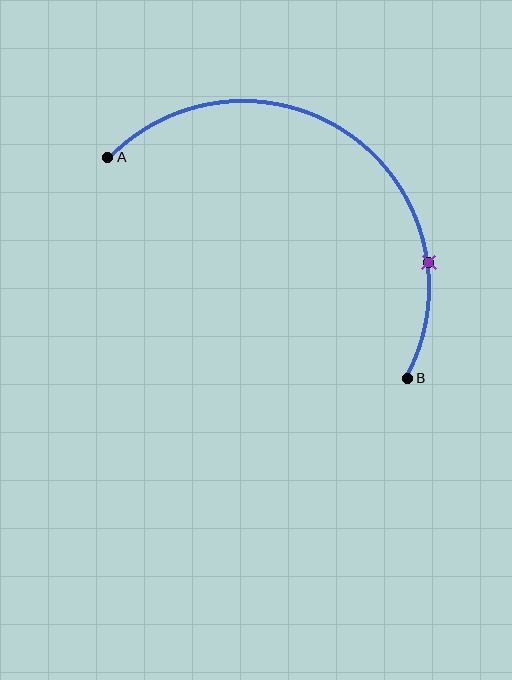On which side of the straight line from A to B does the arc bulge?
The arc bulges above and to the right of the straight line connecting A and B.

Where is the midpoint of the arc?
The arc midpoint is the point on the curve farthest from the straight line joining A and B. It sits above and to the right of that line.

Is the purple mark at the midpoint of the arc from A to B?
No. The purple mark lies on the arc but is closer to endpoint B. The arc midpoint would be at the point on the curve equidistant along the arc from both A and B.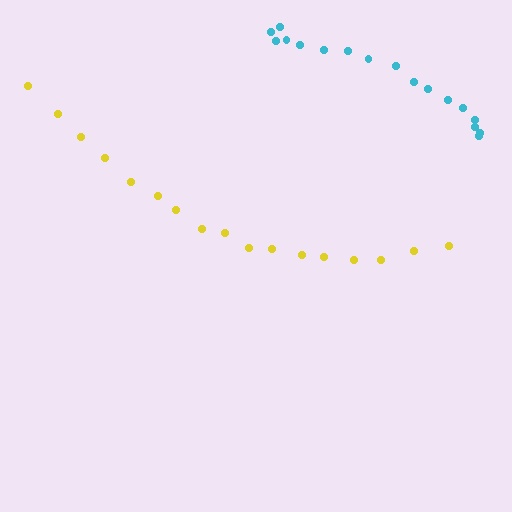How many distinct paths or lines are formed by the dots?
There are 2 distinct paths.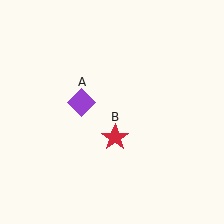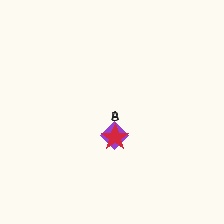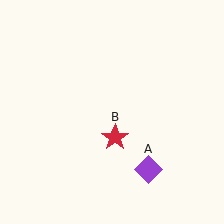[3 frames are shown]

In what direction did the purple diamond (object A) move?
The purple diamond (object A) moved down and to the right.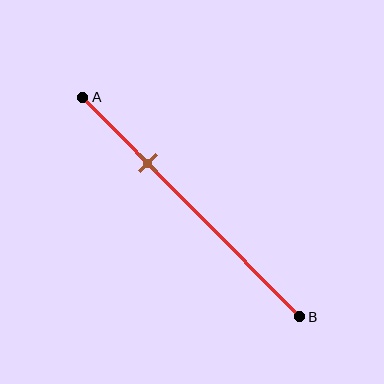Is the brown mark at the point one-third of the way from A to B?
No, the mark is at about 30% from A, not at the 33% one-third point.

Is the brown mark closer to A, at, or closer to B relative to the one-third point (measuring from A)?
The brown mark is closer to point A than the one-third point of segment AB.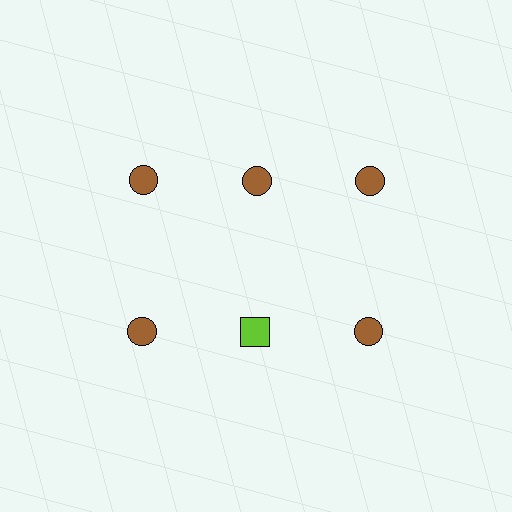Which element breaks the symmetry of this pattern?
The lime square in the second row, second from left column breaks the symmetry. All other shapes are brown circles.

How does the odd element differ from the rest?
It differs in both color (lime instead of brown) and shape (square instead of circle).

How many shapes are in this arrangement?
There are 6 shapes arranged in a grid pattern.